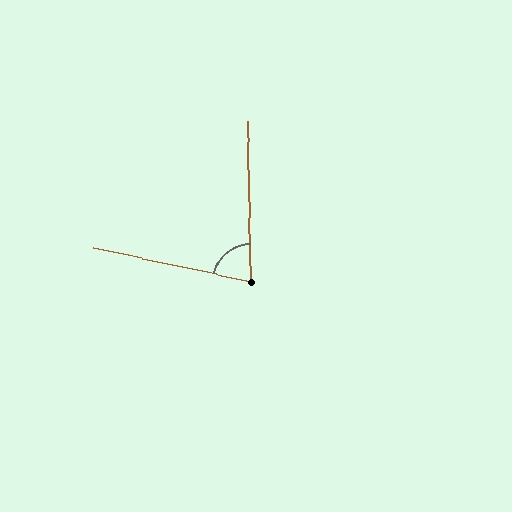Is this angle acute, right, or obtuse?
It is acute.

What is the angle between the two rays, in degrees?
Approximately 77 degrees.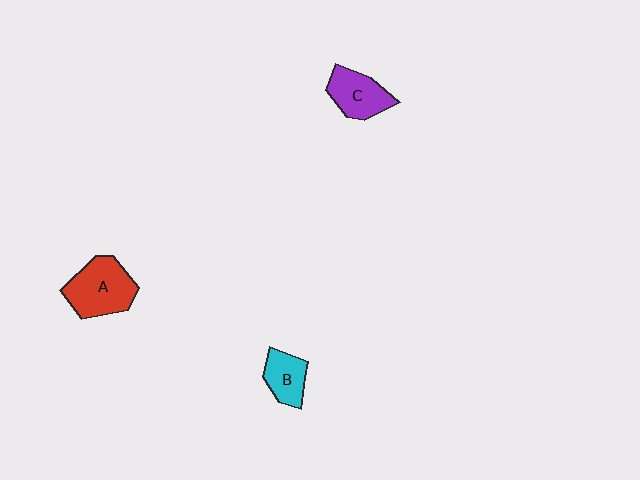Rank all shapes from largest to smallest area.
From largest to smallest: A (red), C (purple), B (cyan).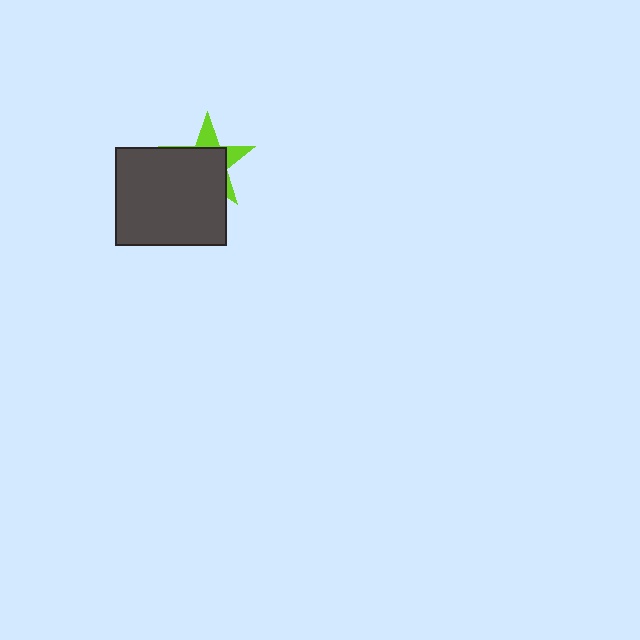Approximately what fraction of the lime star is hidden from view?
Roughly 68% of the lime star is hidden behind the dark gray rectangle.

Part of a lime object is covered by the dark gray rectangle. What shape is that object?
It is a star.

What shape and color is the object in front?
The object in front is a dark gray rectangle.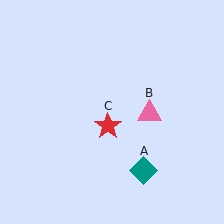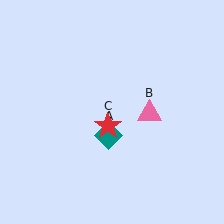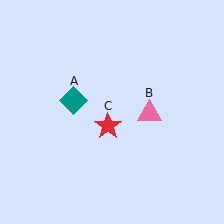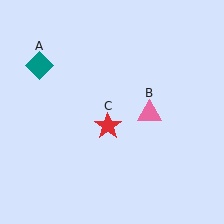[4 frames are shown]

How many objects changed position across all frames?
1 object changed position: teal diamond (object A).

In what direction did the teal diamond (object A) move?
The teal diamond (object A) moved up and to the left.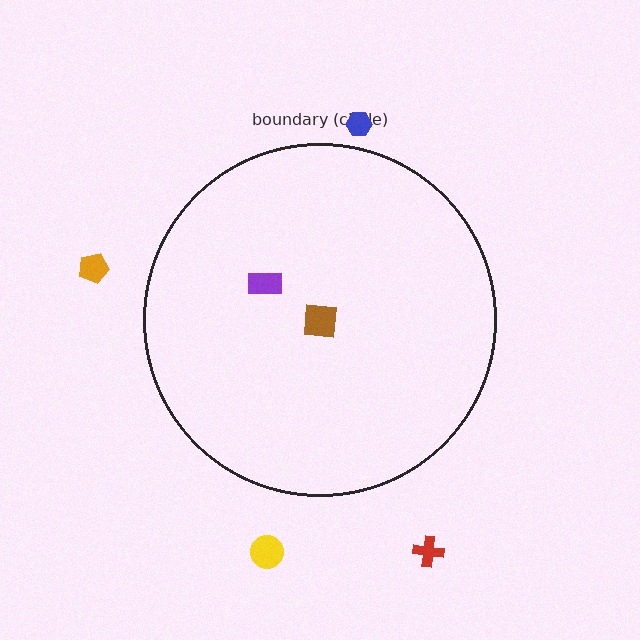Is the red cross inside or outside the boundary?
Outside.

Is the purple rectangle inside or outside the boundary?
Inside.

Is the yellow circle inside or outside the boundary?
Outside.